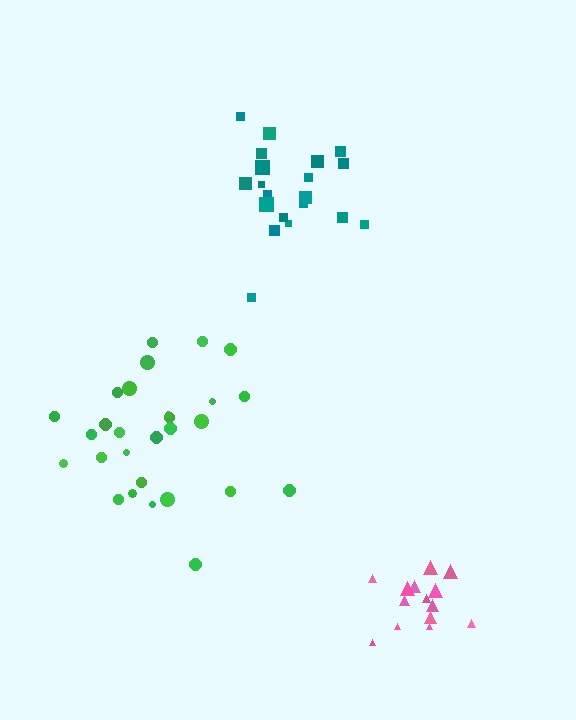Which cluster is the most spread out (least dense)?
Teal.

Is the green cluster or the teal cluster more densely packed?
Green.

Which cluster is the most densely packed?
Pink.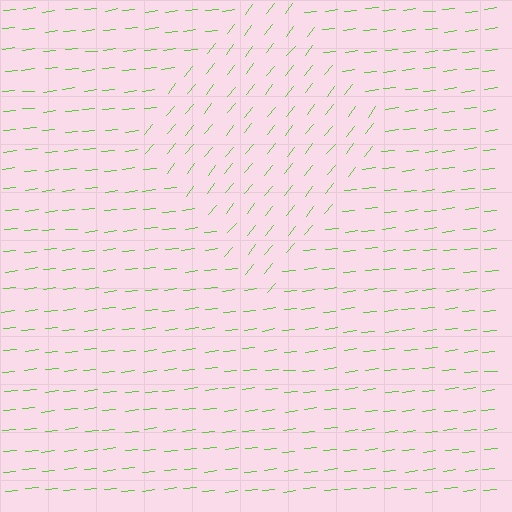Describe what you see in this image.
The image is filled with small lime line segments. A diamond region in the image has lines oriented differently from the surrounding lines, creating a visible texture boundary.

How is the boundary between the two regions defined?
The boundary is defined purely by a change in line orientation (approximately 45 degrees difference). All lines are the same color and thickness.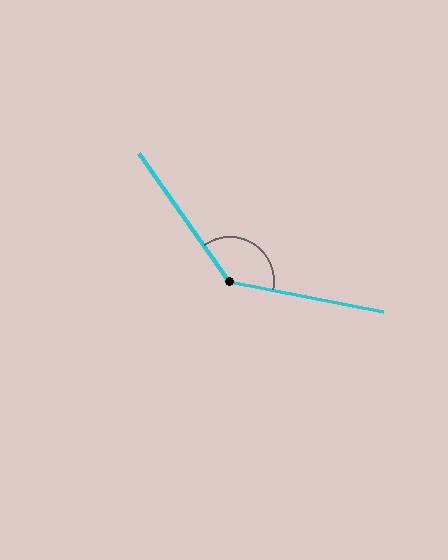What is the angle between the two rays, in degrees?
Approximately 137 degrees.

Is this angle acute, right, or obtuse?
It is obtuse.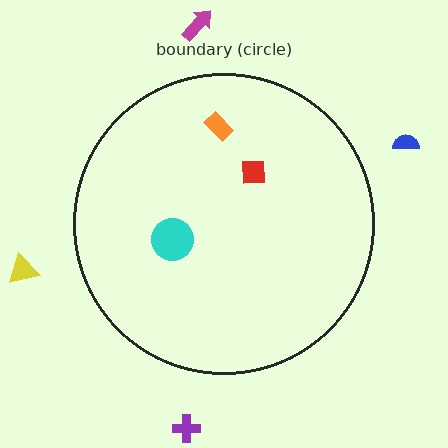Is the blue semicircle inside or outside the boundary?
Outside.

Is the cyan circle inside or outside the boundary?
Inside.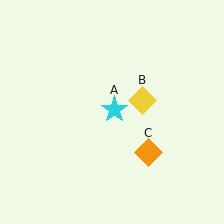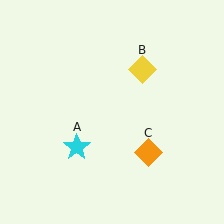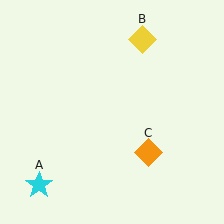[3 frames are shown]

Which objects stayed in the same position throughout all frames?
Orange diamond (object C) remained stationary.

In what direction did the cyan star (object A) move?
The cyan star (object A) moved down and to the left.